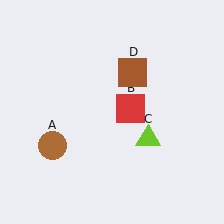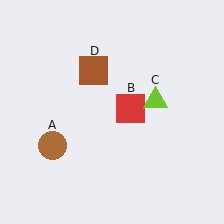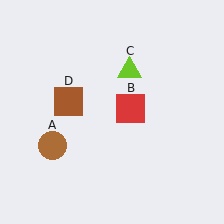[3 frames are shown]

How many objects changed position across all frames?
2 objects changed position: lime triangle (object C), brown square (object D).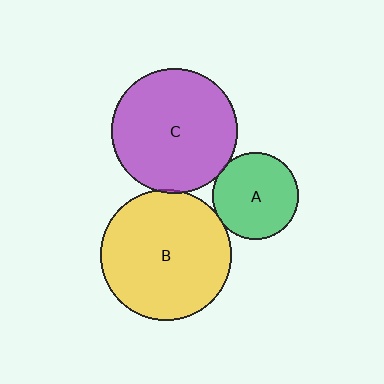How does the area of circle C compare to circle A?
Approximately 2.1 times.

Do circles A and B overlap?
Yes.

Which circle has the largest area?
Circle B (yellow).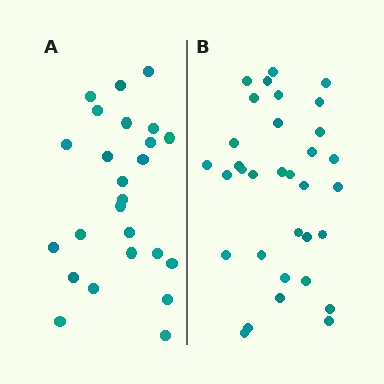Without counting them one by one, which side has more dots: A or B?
Region B (the right region) has more dots.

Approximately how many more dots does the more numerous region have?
Region B has roughly 8 or so more dots than region A.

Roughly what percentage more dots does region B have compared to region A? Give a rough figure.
About 30% more.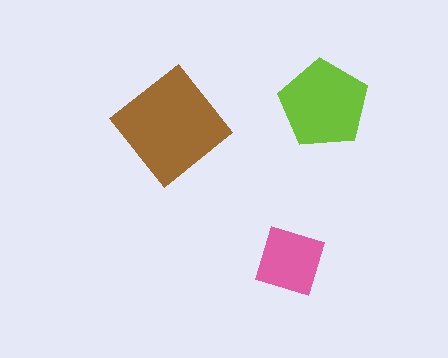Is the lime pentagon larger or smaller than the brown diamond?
Smaller.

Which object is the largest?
The brown diamond.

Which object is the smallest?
The pink diamond.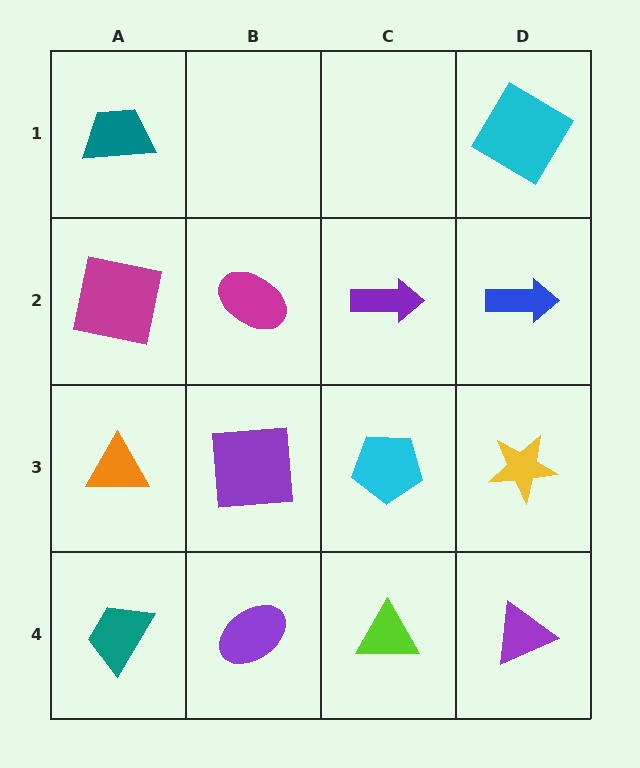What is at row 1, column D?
A cyan diamond.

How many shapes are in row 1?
2 shapes.